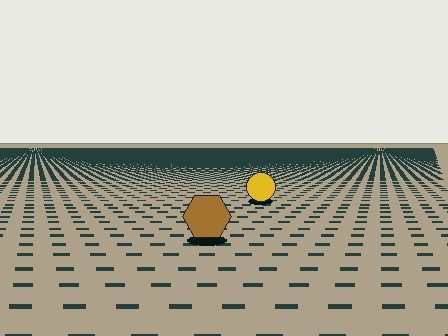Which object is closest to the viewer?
The brown hexagon is closest. The texture marks near it are larger and more spread out.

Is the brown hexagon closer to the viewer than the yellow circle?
Yes. The brown hexagon is closer — you can tell from the texture gradient: the ground texture is coarser near it.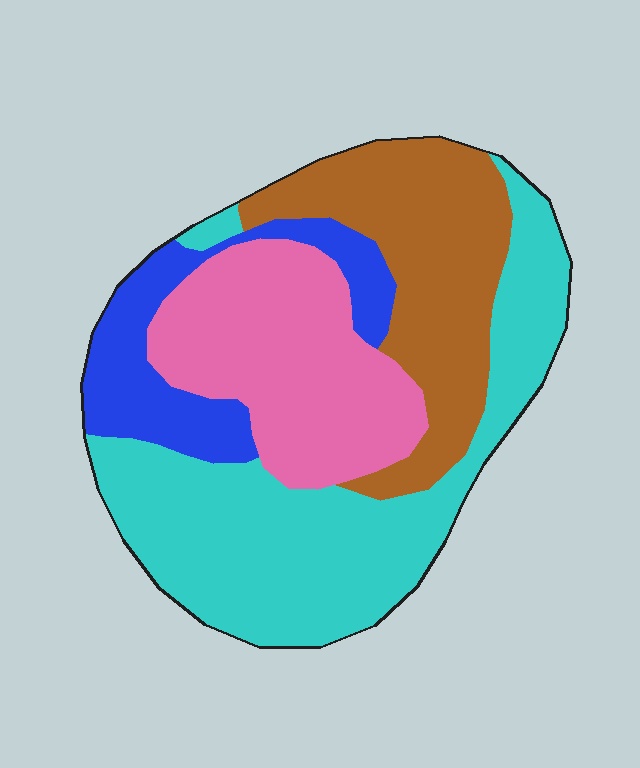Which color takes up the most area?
Cyan, at roughly 40%.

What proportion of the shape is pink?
Pink takes up about one quarter (1/4) of the shape.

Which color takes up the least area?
Blue, at roughly 15%.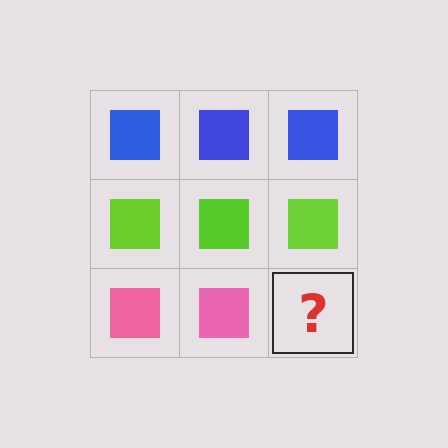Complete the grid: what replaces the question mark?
The question mark should be replaced with a pink square.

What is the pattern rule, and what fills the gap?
The rule is that each row has a consistent color. The gap should be filled with a pink square.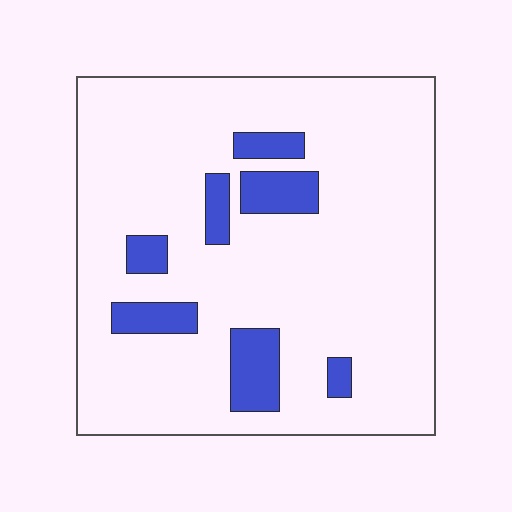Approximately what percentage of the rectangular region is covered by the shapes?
Approximately 15%.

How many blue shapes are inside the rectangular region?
7.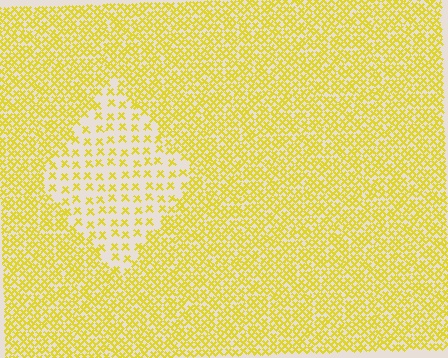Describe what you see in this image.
The image contains small yellow elements arranged at two different densities. A diamond-shaped region is visible where the elements are less densely packed than the surrounding area.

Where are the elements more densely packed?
The elements are more densely packed outside the diamond boundary.